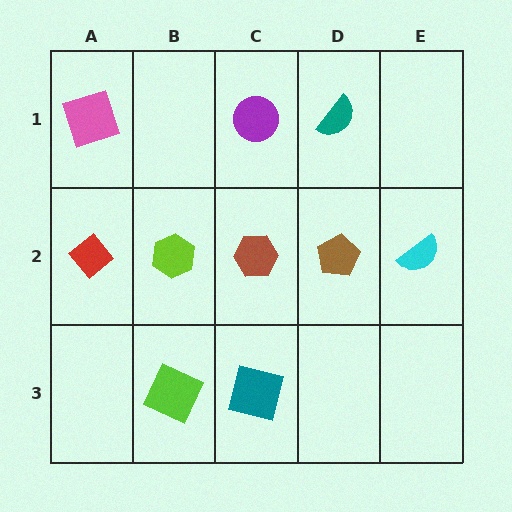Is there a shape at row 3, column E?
No, that cell is empty.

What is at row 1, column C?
A purple circle.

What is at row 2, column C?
A brown hexagon.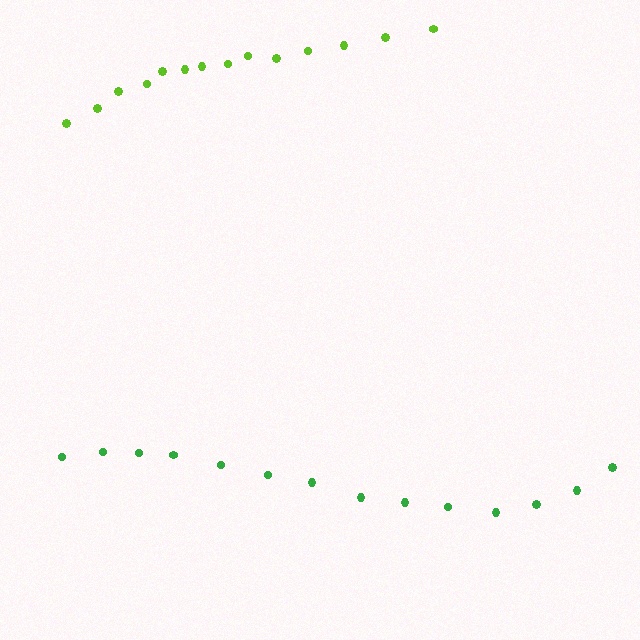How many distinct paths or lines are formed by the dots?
There are 2 distinct paths.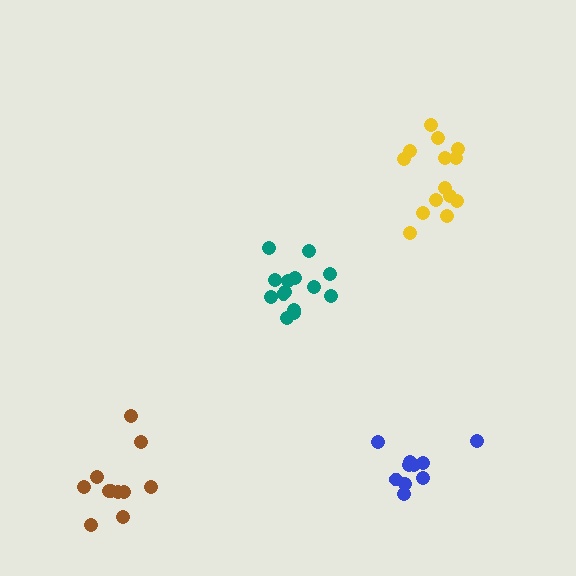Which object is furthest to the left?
The brown cluster is leftmost.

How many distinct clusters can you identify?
There are 4 distinct clusters.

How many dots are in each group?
Group 1: 14 dots, Group 2: 14 dots, Group 3: 11 dots, Group 4: 10 dots (49 total).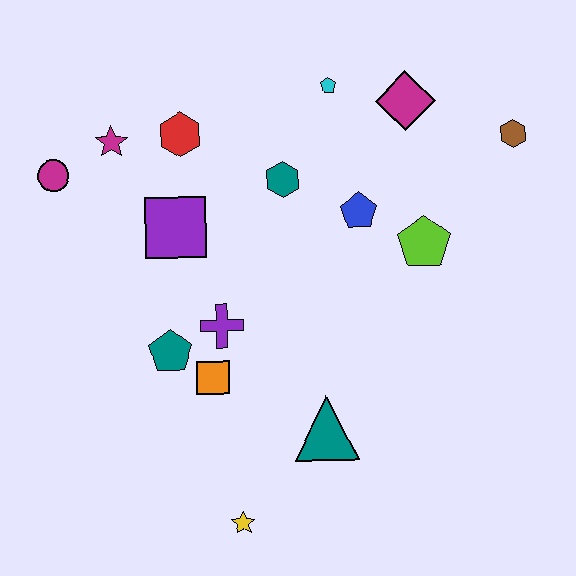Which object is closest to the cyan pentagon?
The magenta diamond is closest to the cyan pentagon.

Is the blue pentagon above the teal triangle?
Yes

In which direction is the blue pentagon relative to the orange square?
The blue pentagon is above the orange square.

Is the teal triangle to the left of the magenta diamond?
Yes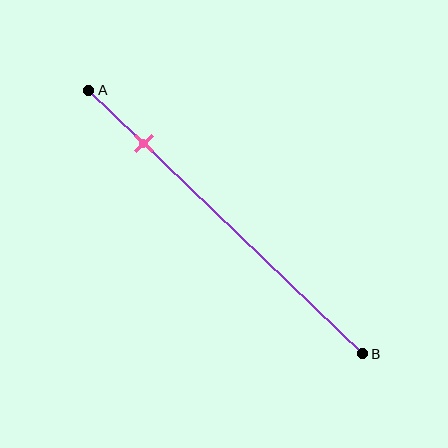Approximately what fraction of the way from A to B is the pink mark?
The pink mark is approximately 20% of the way from A to B.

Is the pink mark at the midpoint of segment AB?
No, the mark is at about 20% from A, not at the 50% midpoint.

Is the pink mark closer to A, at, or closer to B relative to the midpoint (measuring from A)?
The pink mark is closer to point A than the midpoint of segment AB.